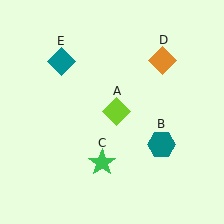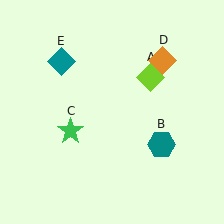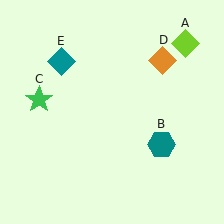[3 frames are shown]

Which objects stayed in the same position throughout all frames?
Teal hexagon (object B) and orange diamond (object D) and teal diamond (object E) remained stationary.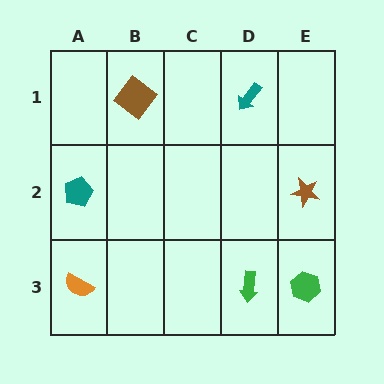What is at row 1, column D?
A teal arrow.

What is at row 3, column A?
An orange semicircle.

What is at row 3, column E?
A green hexagon.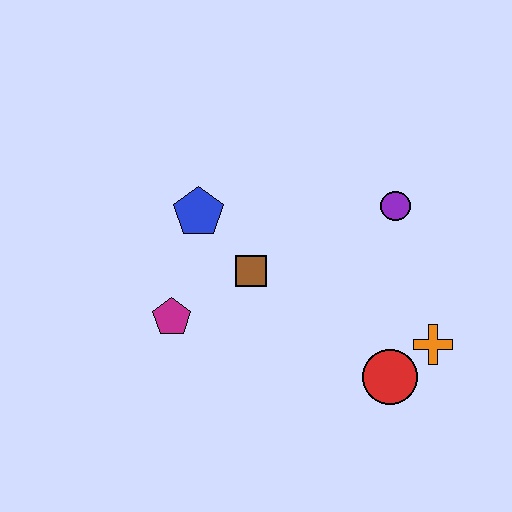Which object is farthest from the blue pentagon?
The orange cross is farthest from the blue pentagon.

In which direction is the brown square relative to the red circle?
The brown square is to the left of the red circle.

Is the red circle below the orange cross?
Yes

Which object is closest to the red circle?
The orange cross is closest to the red circle.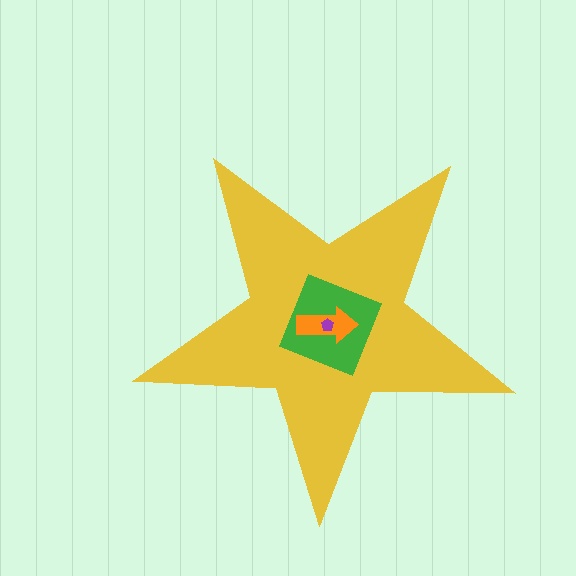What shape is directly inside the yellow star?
The green diamond.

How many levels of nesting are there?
4.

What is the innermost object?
The purple pentagon.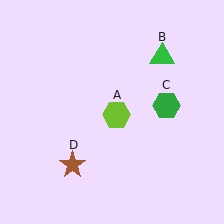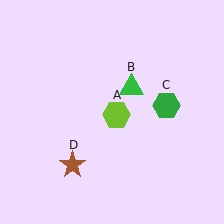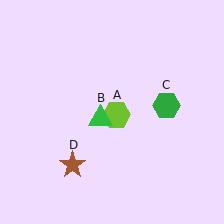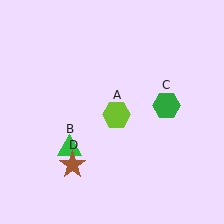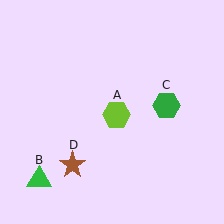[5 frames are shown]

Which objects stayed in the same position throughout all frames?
Lime hexagon (object A) and green hexagon (object C) and brown star (object D) remained stationary.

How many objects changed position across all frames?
1 object changed position: green triangle (object B).